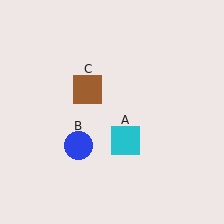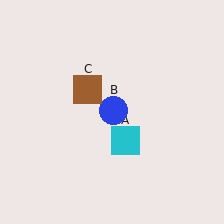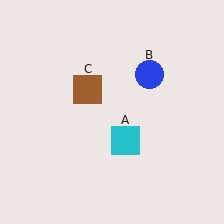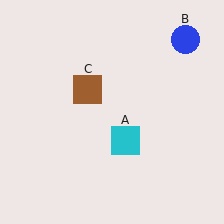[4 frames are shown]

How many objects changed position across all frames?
1 object changed position: blue circle (object B).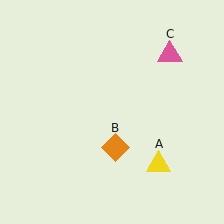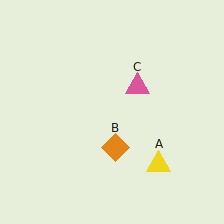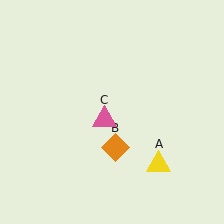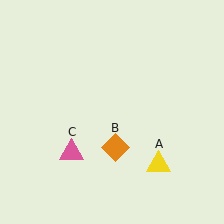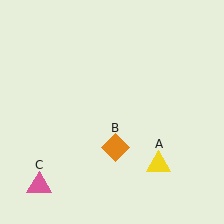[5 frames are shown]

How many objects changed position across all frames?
1 object changed position: pink triangle (object C).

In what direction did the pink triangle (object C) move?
The pink triangle (object C) moved down and to the left.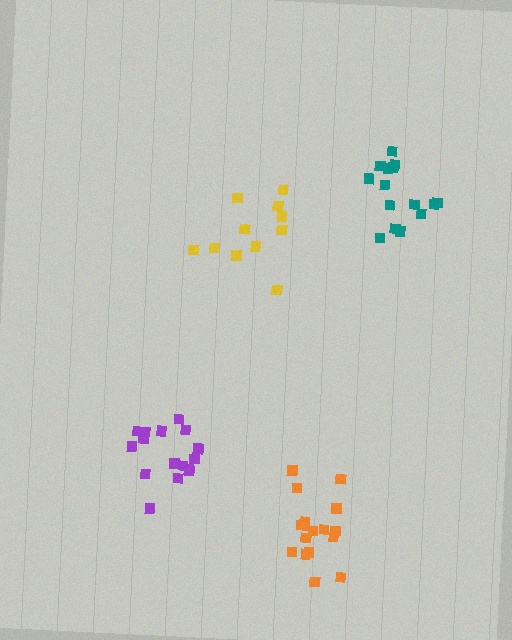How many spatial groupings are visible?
There are 4 spatial groupings.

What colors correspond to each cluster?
The clusters are colored: teal, yellow, purple, orange.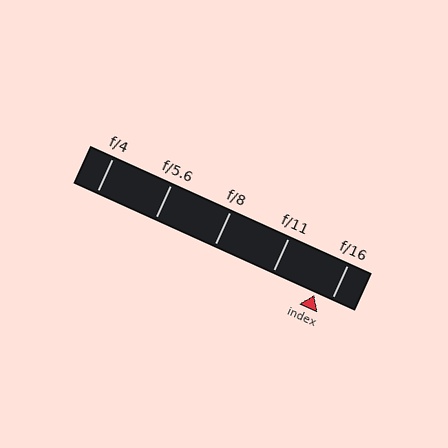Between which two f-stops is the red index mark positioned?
The index mark is between f/11 and f/16.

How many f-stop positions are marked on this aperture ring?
There are 5 f-stop positions marked.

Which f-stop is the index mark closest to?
The index mark is closest to f/16.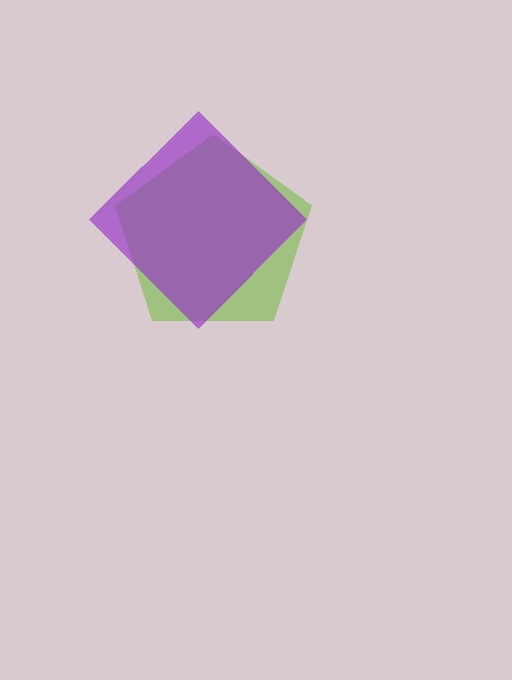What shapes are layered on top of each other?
The layered shapes are: a lime pentagon, a purple diamond.